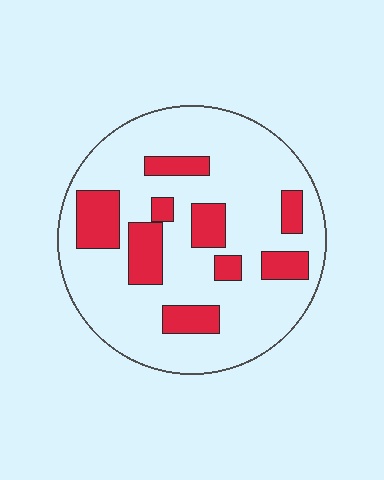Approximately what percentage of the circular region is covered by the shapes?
Approximately 25%.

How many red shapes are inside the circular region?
9.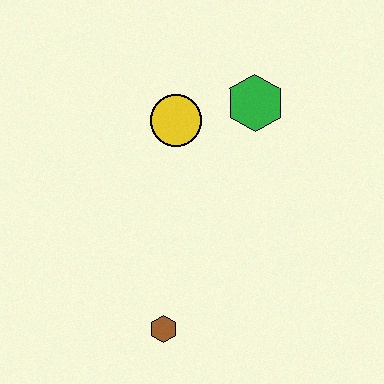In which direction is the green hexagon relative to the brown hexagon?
The green hexagon is above the brown hexagon.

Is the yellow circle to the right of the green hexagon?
No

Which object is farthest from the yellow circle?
The brown hexagon is farthest from the yellow circle.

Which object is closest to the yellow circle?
The green hexagon is closest to the yellow circle.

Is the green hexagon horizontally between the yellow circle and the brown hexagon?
No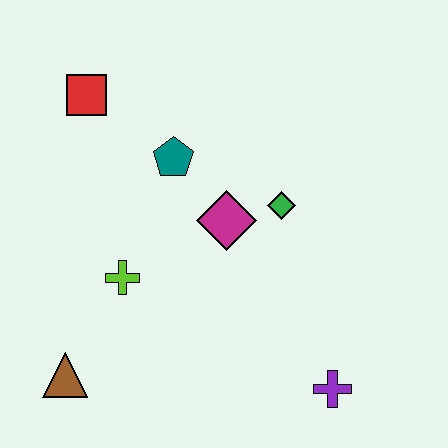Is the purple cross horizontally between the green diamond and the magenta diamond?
No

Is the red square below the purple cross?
No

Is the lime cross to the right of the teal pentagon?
No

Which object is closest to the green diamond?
The magenta diamond is closest to the green diamond.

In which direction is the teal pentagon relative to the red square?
The teal pentagon is to the right of the red square.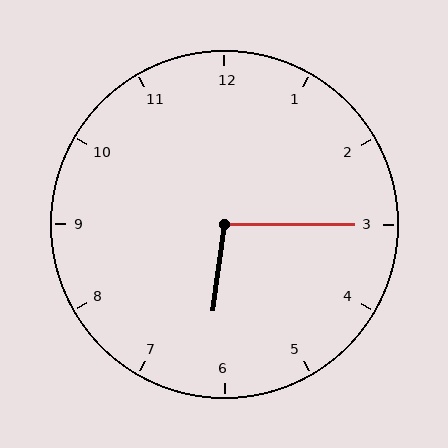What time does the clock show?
6:15.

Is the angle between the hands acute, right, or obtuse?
It is obtuse.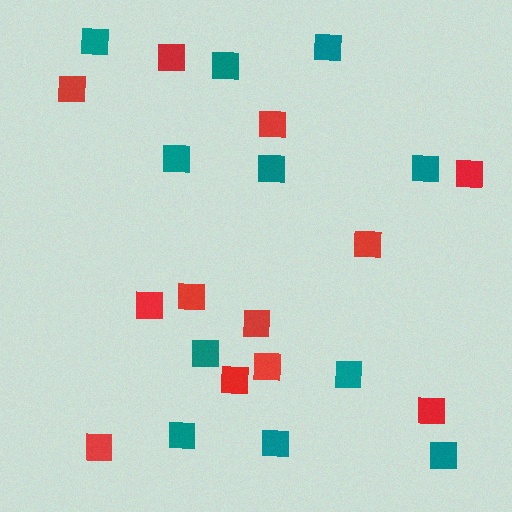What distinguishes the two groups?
There are 2 groups: one group of teal squares (11) and one group of red squares (12).